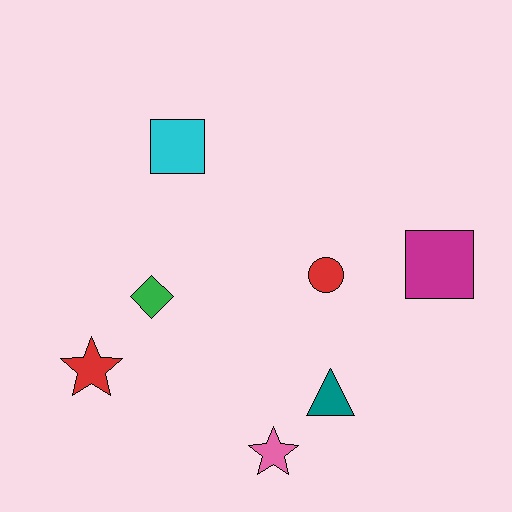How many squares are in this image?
There are 2 squares.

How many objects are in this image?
There are 7 objects.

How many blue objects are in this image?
There are no blue objects.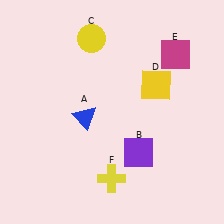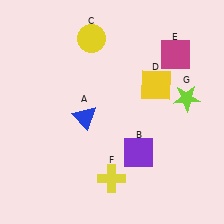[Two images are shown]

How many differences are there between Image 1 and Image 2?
There is 1 difference between the two images.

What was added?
A lime star (G) was added in Image 2.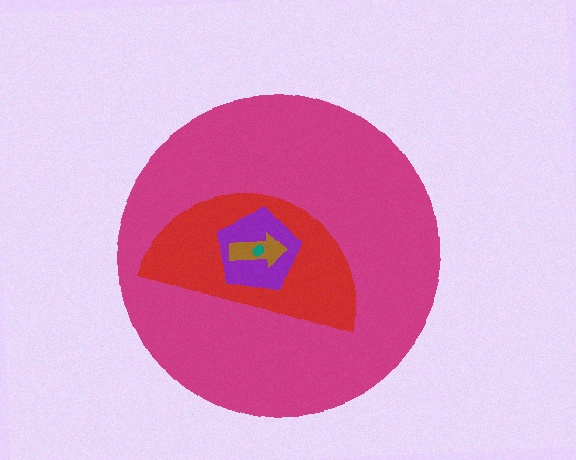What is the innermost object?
The teal hexagon.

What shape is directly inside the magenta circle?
The red semicircle.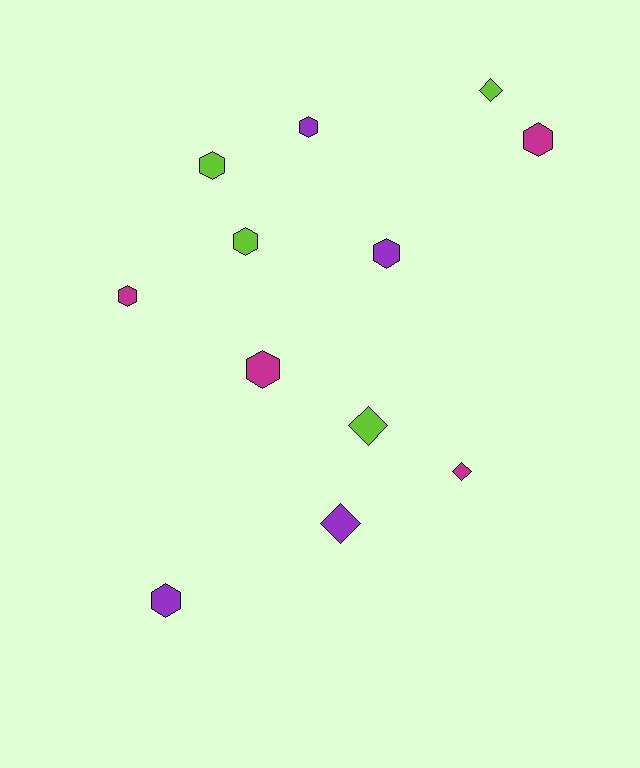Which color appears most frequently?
Magenta, with 4 objects.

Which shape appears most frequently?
Hexagon, with 8 objects.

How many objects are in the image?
There are 12 objects.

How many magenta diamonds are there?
There is 1 magenta diamond.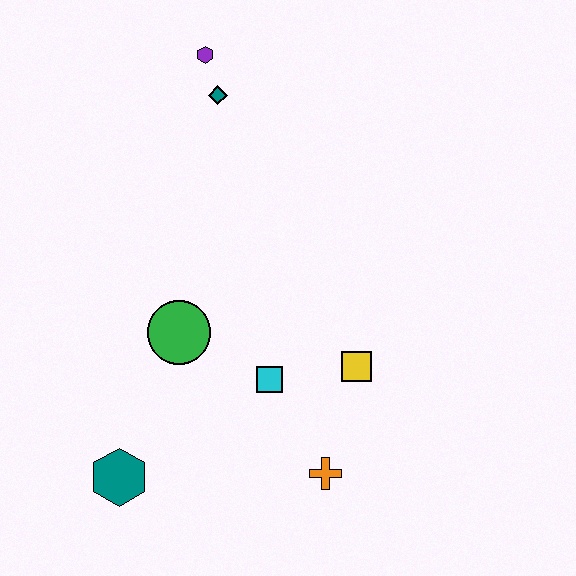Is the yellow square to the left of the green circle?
No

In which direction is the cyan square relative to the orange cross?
The cyan square is above the orange cross.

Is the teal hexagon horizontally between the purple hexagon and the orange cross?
No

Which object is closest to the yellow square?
The cyan square is closest to the yellow square.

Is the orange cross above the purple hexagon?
No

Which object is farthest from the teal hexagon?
The purple hexagon is farthest from the teal hexagon.